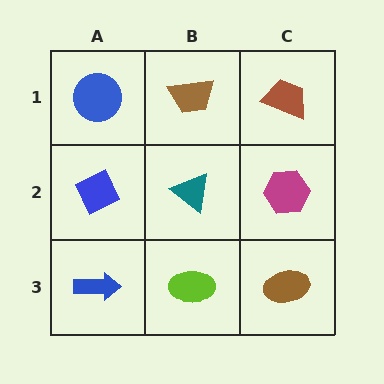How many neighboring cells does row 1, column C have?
2.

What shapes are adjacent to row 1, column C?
A magenta hexagon (row 2, column C), a brown trapezoid (row 1, column B).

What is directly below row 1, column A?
A blue diamond.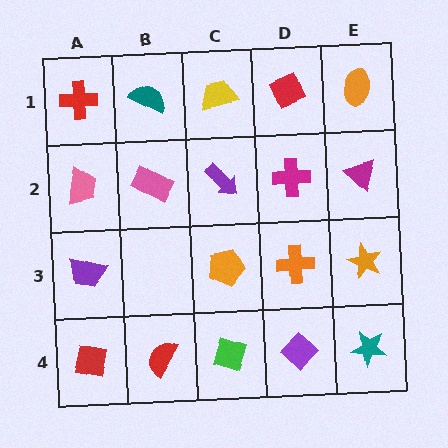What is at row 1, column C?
A yellow trapezoid.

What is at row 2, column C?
A purple arrow.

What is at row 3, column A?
A purple trapezoid.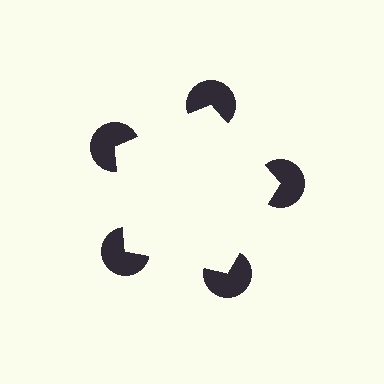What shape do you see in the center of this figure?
An illusory pentagon — its edges are inferred from the aligned wedge cuts in the pac-man discs, not physically drawn.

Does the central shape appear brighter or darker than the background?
It typically appears slightly brighter than the background, even though no actual brightness change is drawn.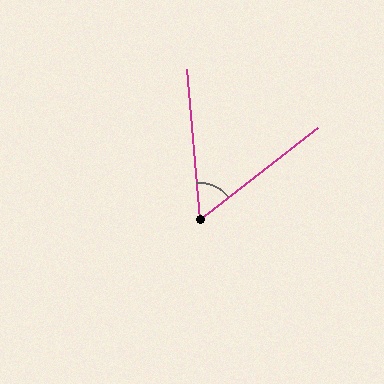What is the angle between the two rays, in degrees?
Approximately 57 degrees.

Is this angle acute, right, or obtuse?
It is acute.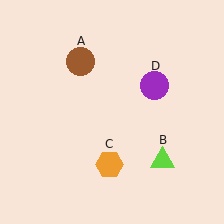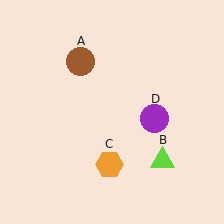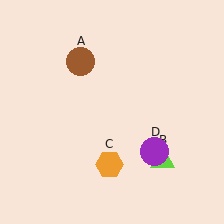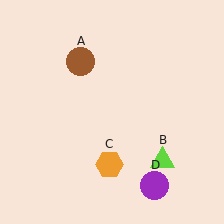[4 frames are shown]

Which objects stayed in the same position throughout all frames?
Brown circle (object A) and lime triangle (object B) and orange hexagon (object C) remained stationary.